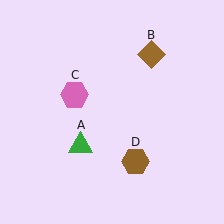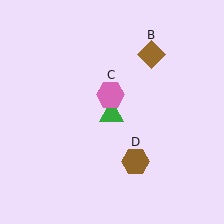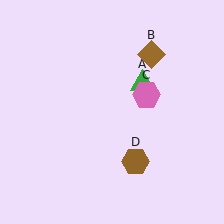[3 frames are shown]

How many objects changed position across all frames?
2 objects changed position: green triangle (object A), pink hexagon (object C).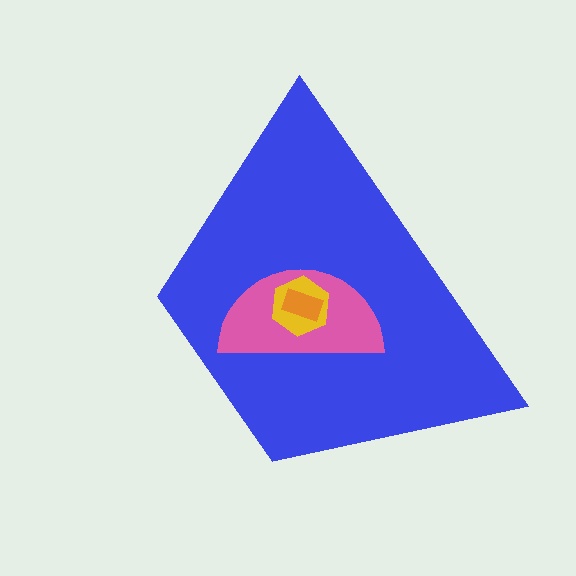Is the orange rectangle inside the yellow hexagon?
Yes.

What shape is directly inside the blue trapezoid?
The pink semicircle.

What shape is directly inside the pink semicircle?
The yellow hexagon.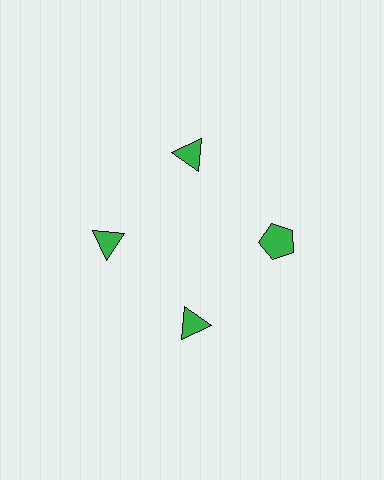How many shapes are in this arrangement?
There are 4 shapes arranged in a ring pattern.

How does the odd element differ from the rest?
It has a different shape: pentagon instead of triangle.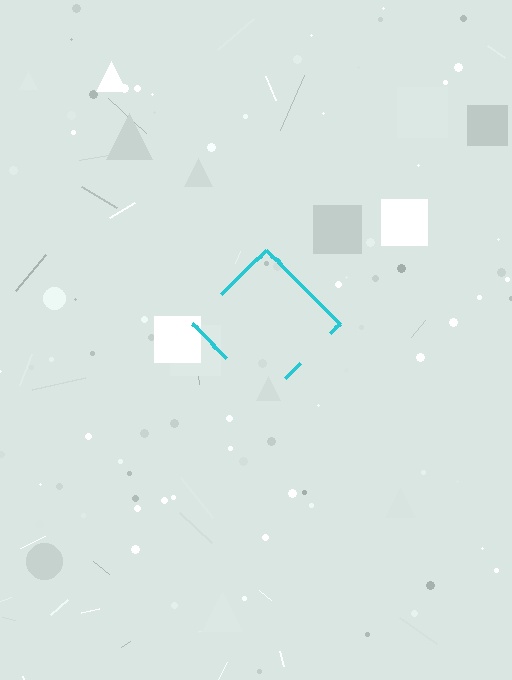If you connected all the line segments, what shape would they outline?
They would outline a diamond.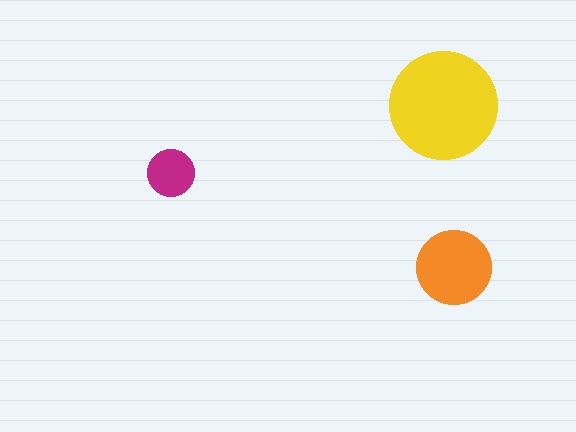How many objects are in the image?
There are 3 objects in the image.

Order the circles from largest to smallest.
the yellow one, the orange one, the magenta one.